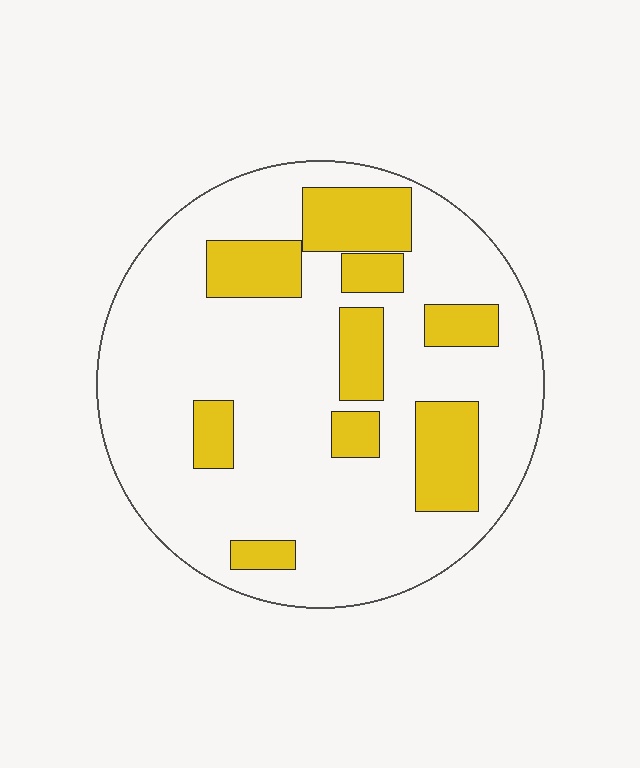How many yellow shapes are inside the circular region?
9.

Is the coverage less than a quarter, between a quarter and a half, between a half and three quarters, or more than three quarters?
Less than a quarter.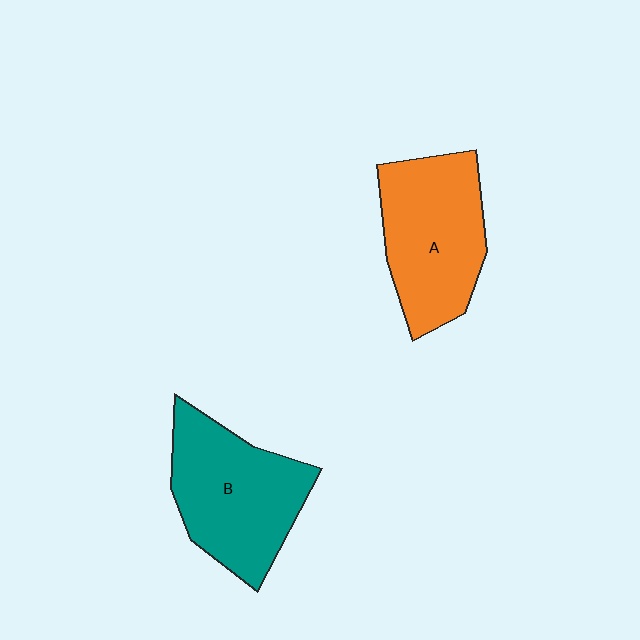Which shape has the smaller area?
Shape A (orange).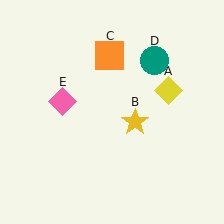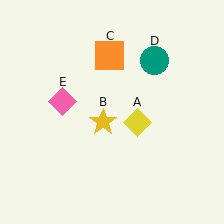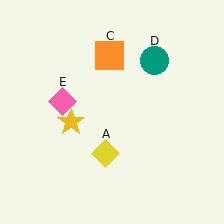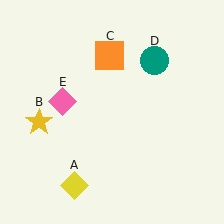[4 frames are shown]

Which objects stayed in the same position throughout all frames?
Orange square (object C) and teal circle (object D) and pink diamond (object E) remained stationary.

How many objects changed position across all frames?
2 objects changed position: yellow diamond (object A), yellow star (object B).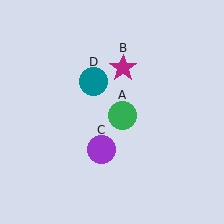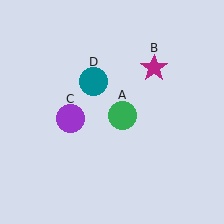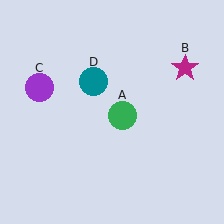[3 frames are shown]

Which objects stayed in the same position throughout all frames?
Green circle (object A) and teal circle (object D) remained stationary.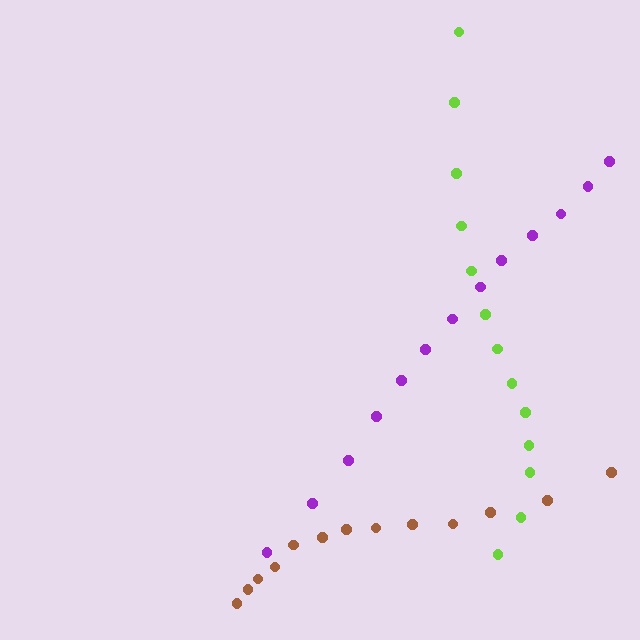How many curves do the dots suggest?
There are 3 distinct paths.